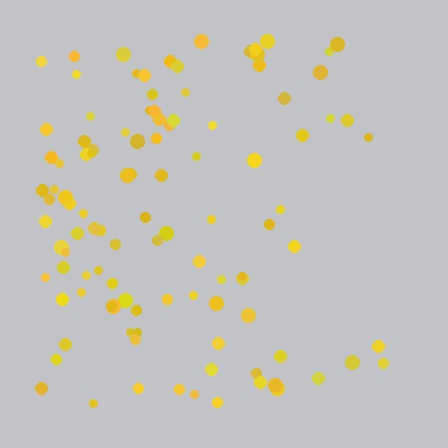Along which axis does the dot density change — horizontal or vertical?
Horizontal.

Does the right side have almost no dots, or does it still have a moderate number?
Still a moderate number, just noticeably fewer than the left.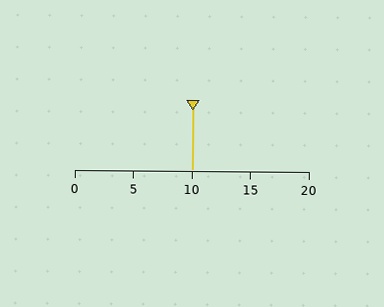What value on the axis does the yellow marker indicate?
The marker indicates approximately 10.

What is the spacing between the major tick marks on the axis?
The major ticks are spaced 5 apart.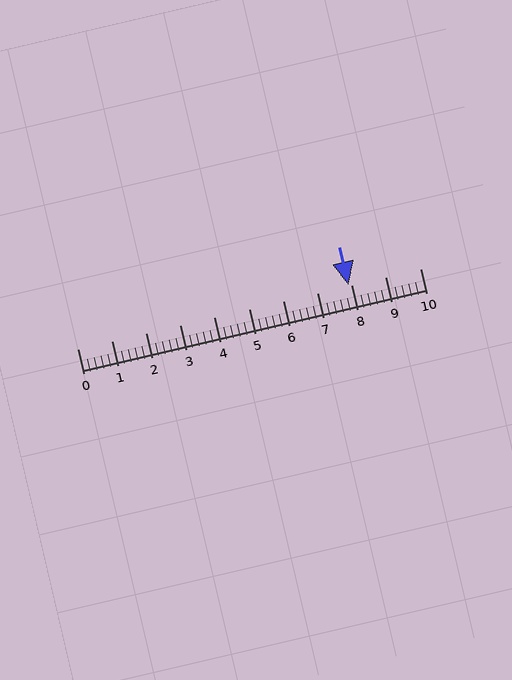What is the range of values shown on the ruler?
The ruler shows values from 0 to 10.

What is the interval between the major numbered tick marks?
The major tick marks are spaced 1 units apart.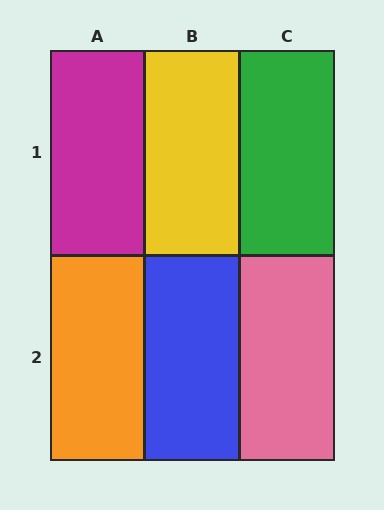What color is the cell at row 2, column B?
Blue.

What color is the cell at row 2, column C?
Pink.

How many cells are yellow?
1 cell is yellow.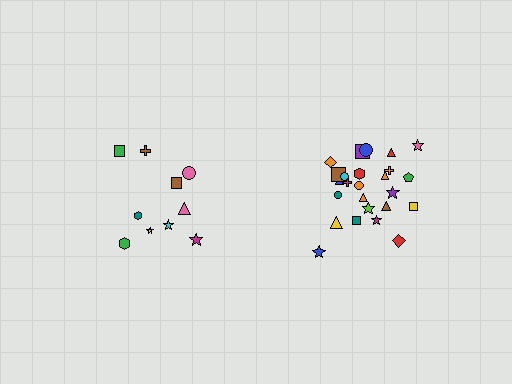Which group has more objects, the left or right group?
The right group.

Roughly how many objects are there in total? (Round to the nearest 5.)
Roughly 35 objects in total.